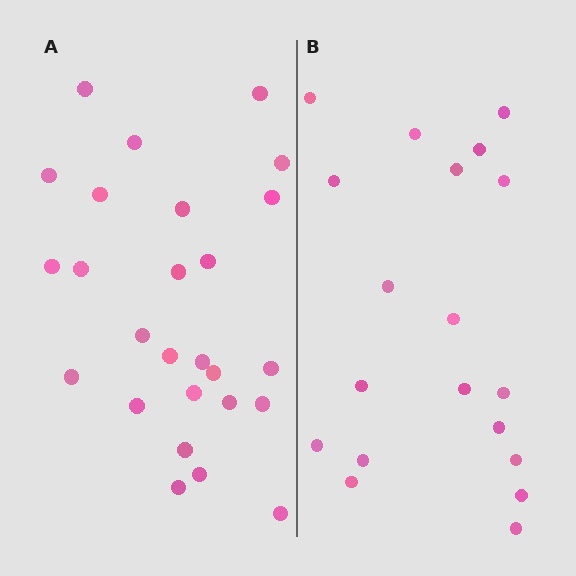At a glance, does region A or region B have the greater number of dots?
Region A (the left region) has more dots.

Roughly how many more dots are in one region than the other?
Region A has roughly 8 or so more dots than region B.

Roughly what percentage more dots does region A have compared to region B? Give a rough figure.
About 35% more.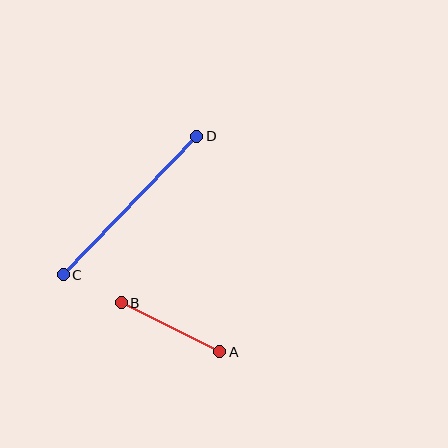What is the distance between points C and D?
The distance is approximately 192 pixels.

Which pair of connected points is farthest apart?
Points C and D are farthest apart.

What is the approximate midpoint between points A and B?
The midpoint is at approximately (171, 327) pixels.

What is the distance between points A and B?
The distance is approximately 110 pixels.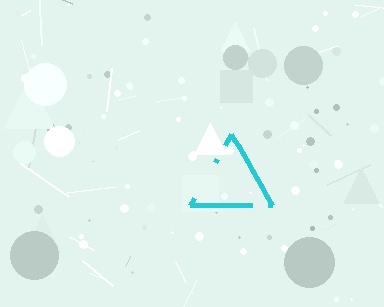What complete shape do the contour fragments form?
The contour fragments form a triangle.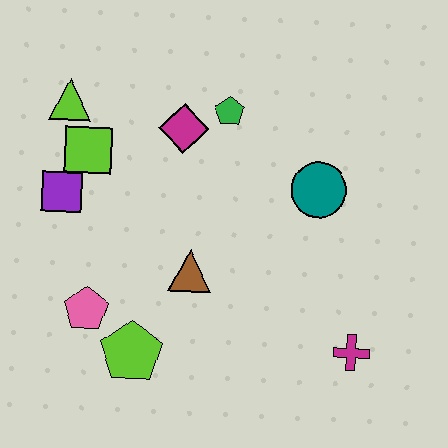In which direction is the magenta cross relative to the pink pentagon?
The magenta cross is to the right of the pink pentagon.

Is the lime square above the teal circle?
Yes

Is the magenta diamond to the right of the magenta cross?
No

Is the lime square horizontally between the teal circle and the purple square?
Yes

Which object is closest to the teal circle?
The green pentagon is closest to the teal circle.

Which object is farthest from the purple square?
The magenta cross is farthest from the purple square.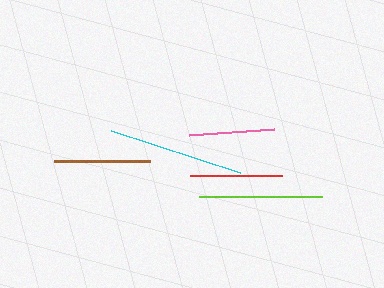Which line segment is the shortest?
The pink line is the shortest at approximately 85 pixels.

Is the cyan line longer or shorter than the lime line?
The cyan line is longer than the lime line.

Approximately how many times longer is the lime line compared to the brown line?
The lime line is approximately 1.3 times the length of the brown line.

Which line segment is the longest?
The cyan line is the longest at approximately 136 pixels.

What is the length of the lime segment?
The lime segment is approximately 123 pixels long.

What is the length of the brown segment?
The brown segment is approximately 96 pixels long.